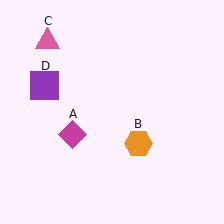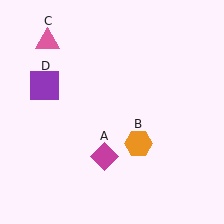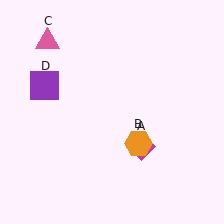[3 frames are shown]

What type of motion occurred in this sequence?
The magenta diamond (object A) rotated counterclockwise around the center of the scene.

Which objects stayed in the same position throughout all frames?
Orange hexagon (object B) and pink triangle (object C) and purple square (object D) remained stationary.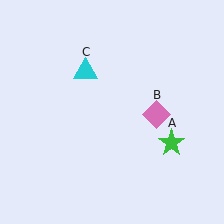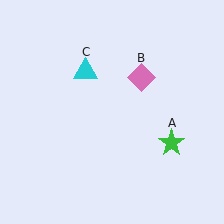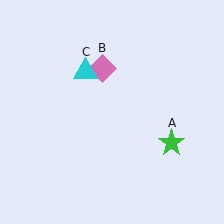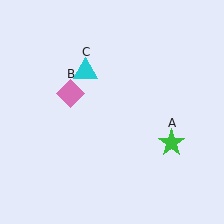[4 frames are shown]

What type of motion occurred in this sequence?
The pink diamond (object B) rotated counterclockwise around the center of the scene.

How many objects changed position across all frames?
1 object changed position: pink diamond (object B).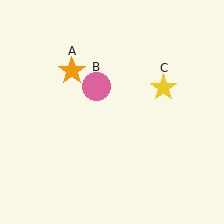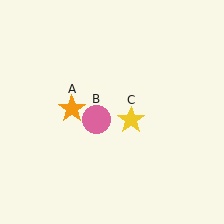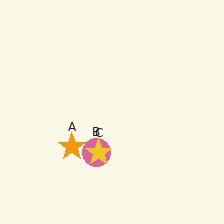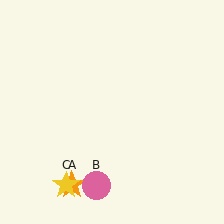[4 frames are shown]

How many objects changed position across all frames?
3 objects changed position: orange star (object A), pink circle (object B), yellow star (object C).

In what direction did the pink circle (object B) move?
The pink circle (object B) moved down.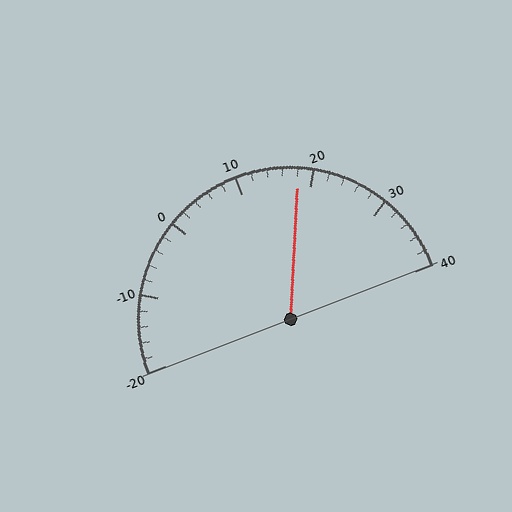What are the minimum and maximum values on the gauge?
The gauge ranges from -20 to 40.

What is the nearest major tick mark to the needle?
The nearest major tick mark is 20.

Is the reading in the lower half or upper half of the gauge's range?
The reading is in the upper half of the range (-20 to 40).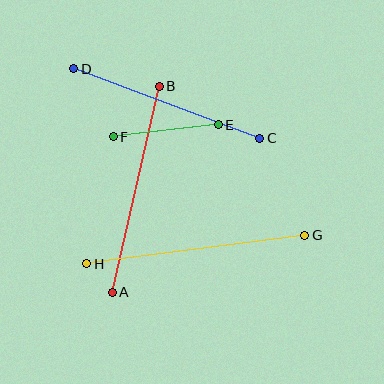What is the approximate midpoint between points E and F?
The midpoint is at approximately (166, 131) pixels.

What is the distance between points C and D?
The distance is approximately 198 pixels.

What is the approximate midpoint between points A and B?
The midpoint is at approximately (136, 189) pixels.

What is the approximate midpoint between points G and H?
The midpoint is at approximately (196, 250) pixels.